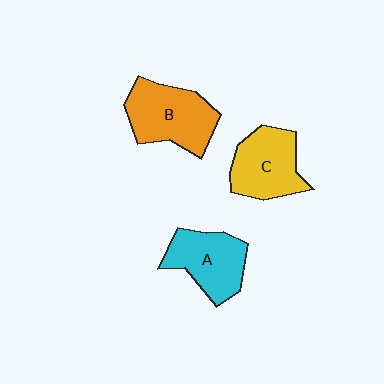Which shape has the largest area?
Shape B (orange).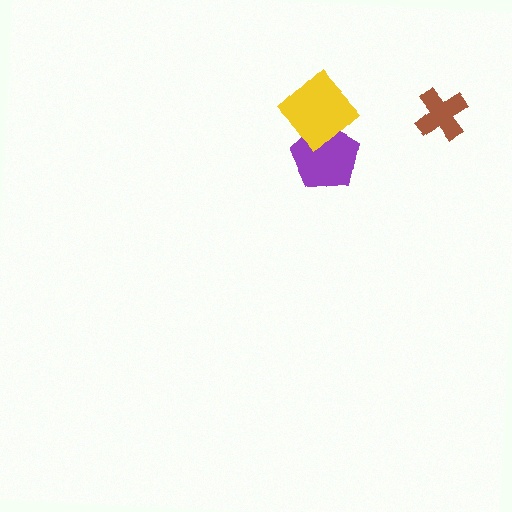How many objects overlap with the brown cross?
0 objects overlap with the brown cross.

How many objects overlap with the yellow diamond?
1 object overlaps with the yellow diamond.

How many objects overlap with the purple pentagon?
1 object overlaps with the purple pentagon.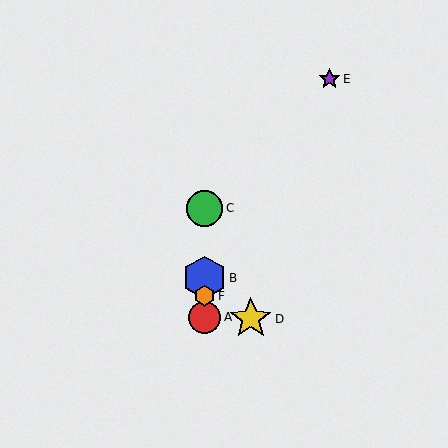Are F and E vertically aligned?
No, F is at x≈204 and E is at x≈330.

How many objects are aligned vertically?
4 objects (A, B, C, F) are aligned vertically.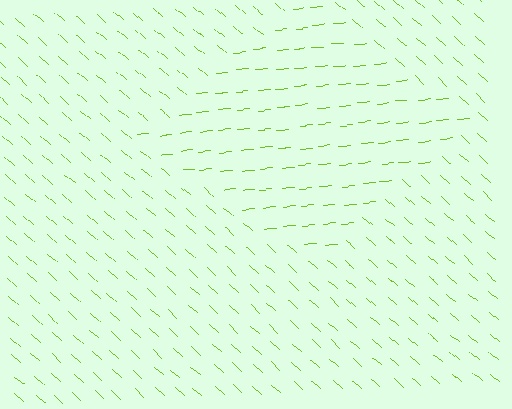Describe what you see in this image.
The image is filled with small lime line segments. A diamond region in the image has lines oriented differently from the surrounding lines, creating a visible texture boundary.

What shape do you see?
I see a diamond.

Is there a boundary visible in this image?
Yes, there is a texture boundary formed by a change in line orientation.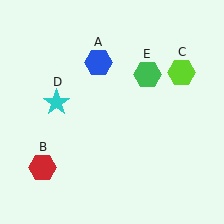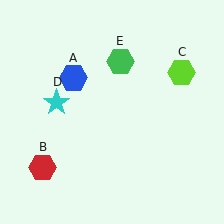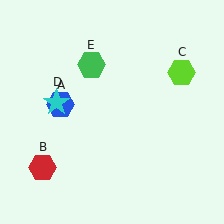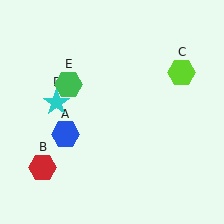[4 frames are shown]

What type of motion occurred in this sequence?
The blue hexagon (object A), green hexagon (object E) rotated counterclockwise around the center of the scene.